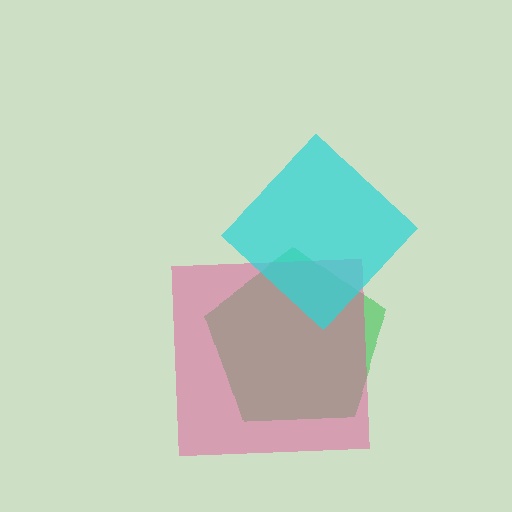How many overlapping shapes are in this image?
There are 3 overlapping shapes in the image.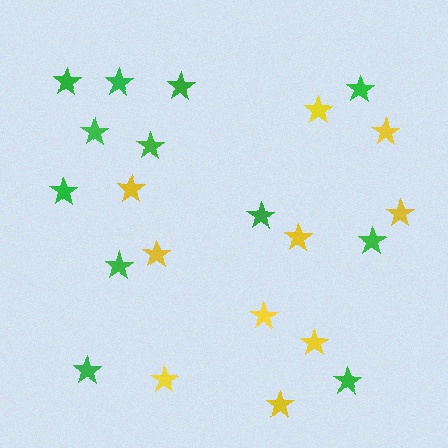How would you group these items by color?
There are 2 groups: one group of green stars (12) and one group of yellow stars (10).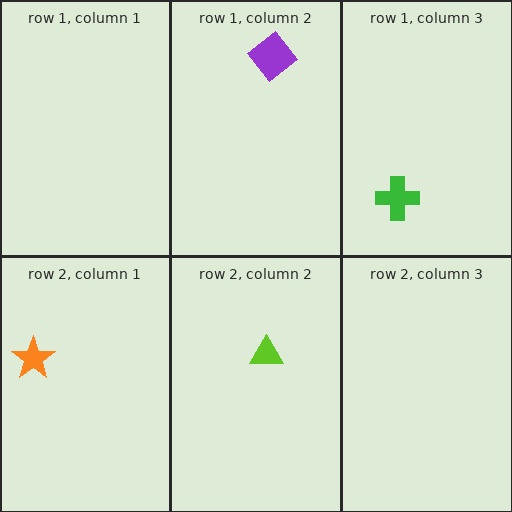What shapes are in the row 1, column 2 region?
The purple diamond.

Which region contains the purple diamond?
The row 1, column 2 region.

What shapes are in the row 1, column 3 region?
The green cross.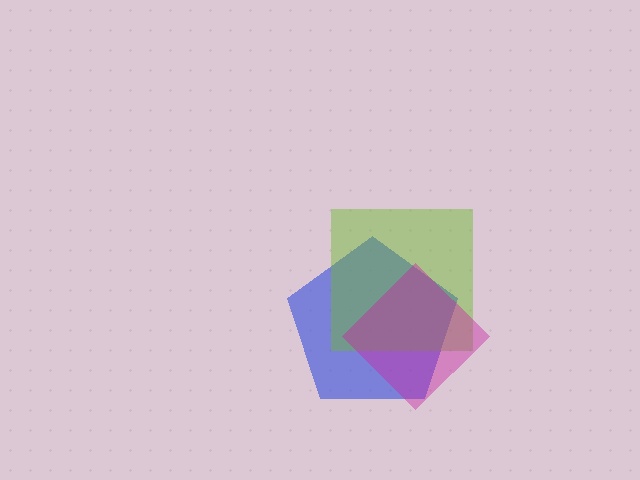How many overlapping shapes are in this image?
There are 3 overlapping shapes in the image.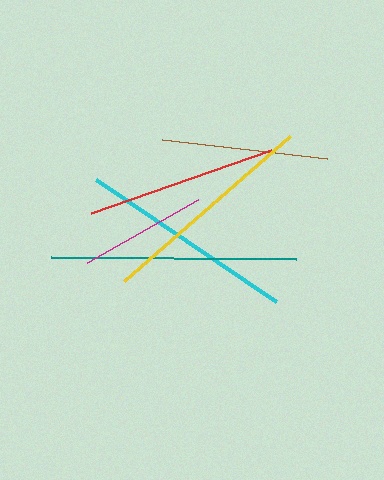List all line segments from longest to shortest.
From longest to shortest: teal, yellow, cyan, red, brown, magenta.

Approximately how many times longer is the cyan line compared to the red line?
The cyan line is approximately 1.1 times the length of the red line.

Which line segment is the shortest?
The magenta line is the shortest at approximately 127 pixels.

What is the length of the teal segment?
The teal segment is approximately 244 pixels long.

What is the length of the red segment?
The red segment is approximately 192 pixels long.